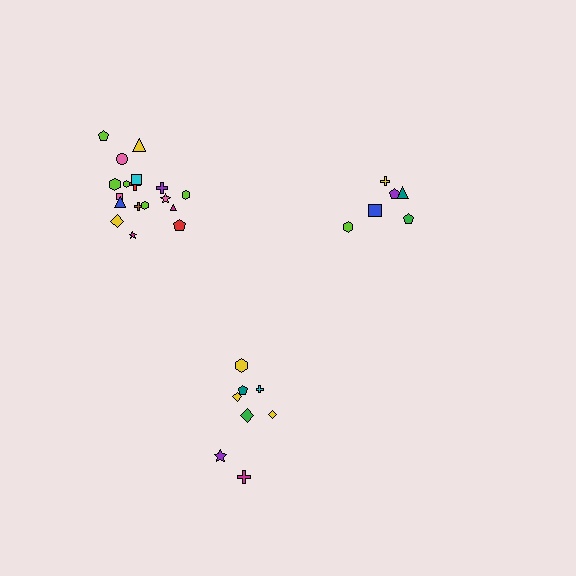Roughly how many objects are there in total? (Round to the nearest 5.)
Roughly 30 objects in total.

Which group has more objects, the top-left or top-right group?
The top-left group.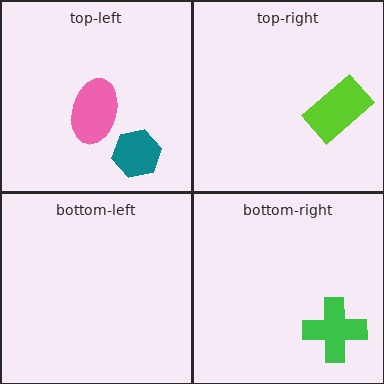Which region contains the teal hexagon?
The top-left region.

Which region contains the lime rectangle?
The top-right region.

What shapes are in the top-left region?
The teal hexagon, the pink ellipse.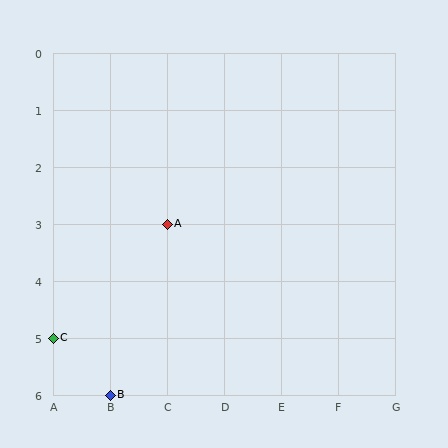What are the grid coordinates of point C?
Point C is at grid coordinates (A, 5).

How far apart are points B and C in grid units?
Points B and C are 1 column and 1 row apart (about 1.4 grid units diagonally).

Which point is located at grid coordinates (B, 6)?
Point B is at (B, 6).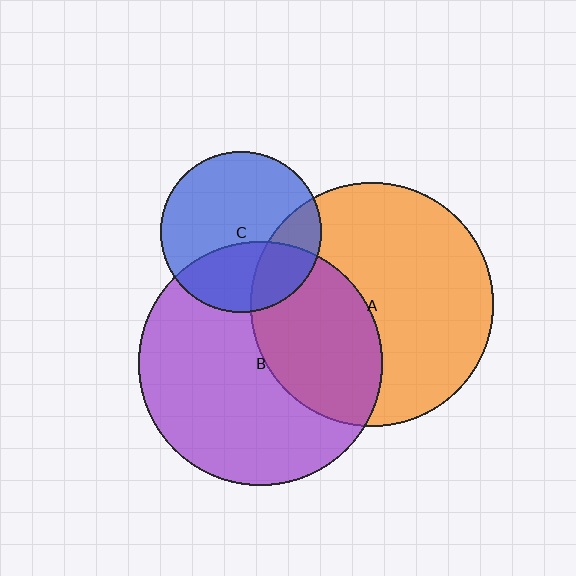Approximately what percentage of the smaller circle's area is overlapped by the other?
Approximately 35%.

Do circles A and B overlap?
Yes.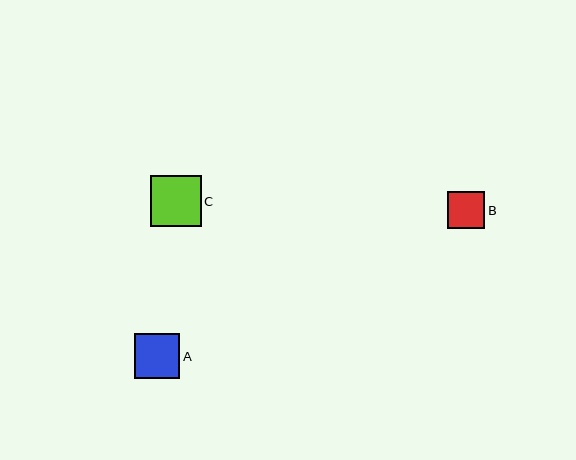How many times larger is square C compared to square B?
Square C is approximately 1.4 times the size of square B.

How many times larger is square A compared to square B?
Square A is approximately 1.2 times the size of square B.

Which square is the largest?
Square C is the largest with a size of approximately 51 pixels.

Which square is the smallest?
Square B is the smallest with a size of approximately 37 pixels.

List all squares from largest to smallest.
From largest to smallest: C, A, B.